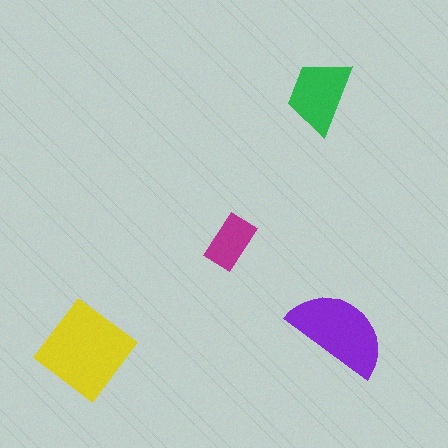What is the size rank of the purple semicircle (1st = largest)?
2nd.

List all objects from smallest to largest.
The magenta rectangle, the green trapezoid, the purple semicircle, the yellow diamond.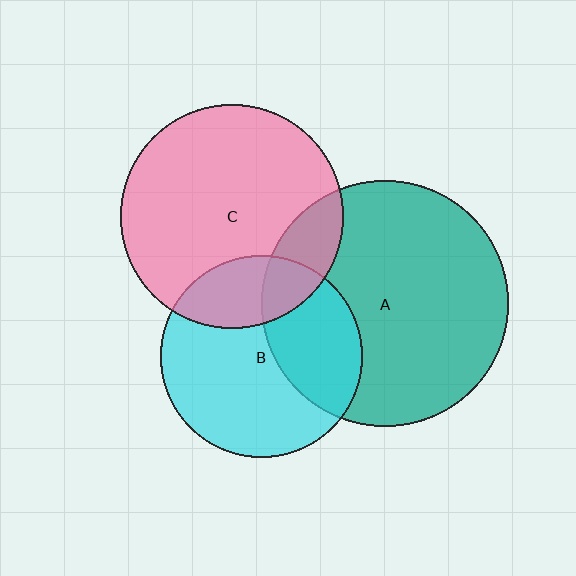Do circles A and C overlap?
Yes.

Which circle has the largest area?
Circle A (teal).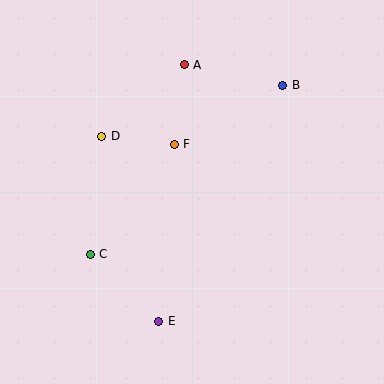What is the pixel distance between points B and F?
The distance between B and F is 123 pixels.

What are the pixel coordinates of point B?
Point B is at (283, 85).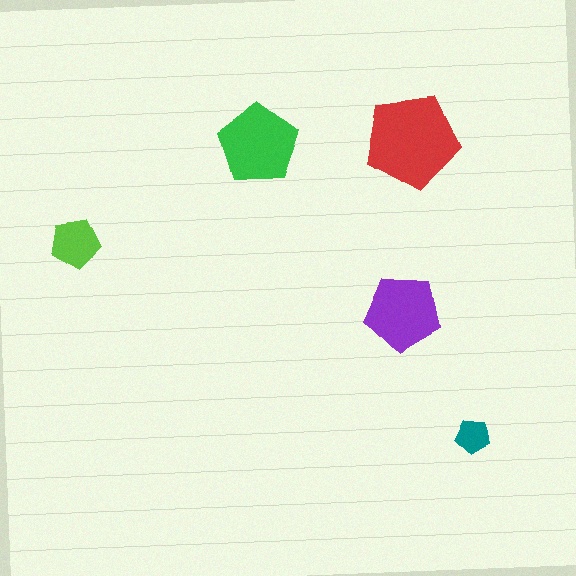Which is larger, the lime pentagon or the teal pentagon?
The lime one.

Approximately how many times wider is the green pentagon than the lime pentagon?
About 1.5 times wider.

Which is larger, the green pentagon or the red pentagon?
The red one.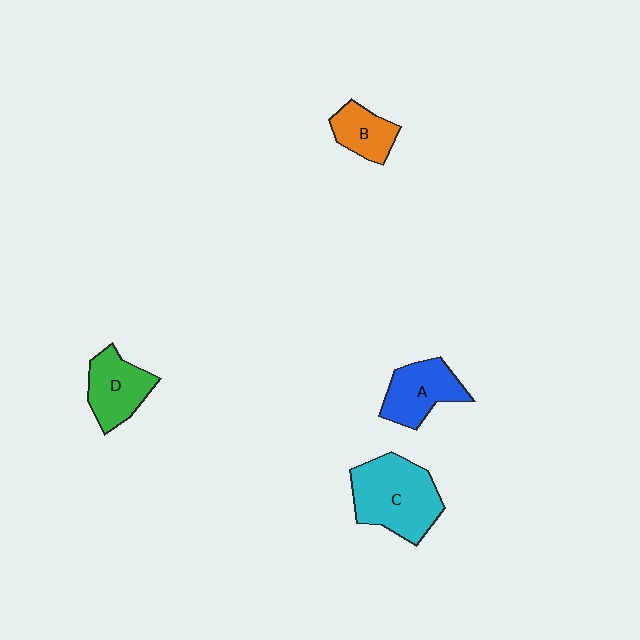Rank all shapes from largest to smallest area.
From largest to smallest: C (cyan), A (blue), D (green), B (orange).